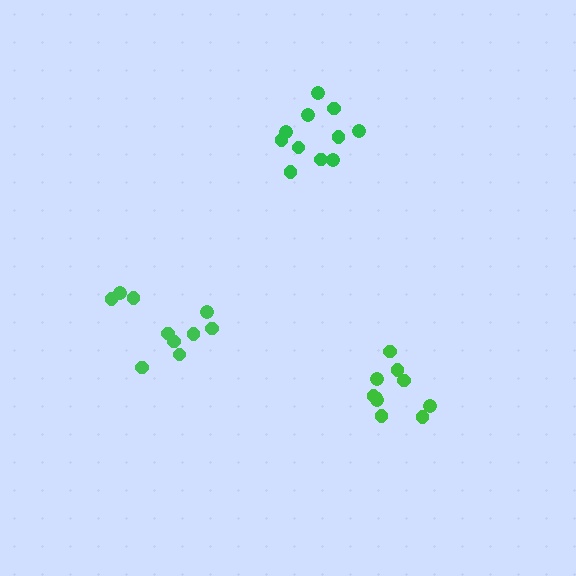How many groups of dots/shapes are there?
There are 3 groups.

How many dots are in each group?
Group 1: 11 dots, Group 2: 10 dots, Group 3: 10 dots (31 total).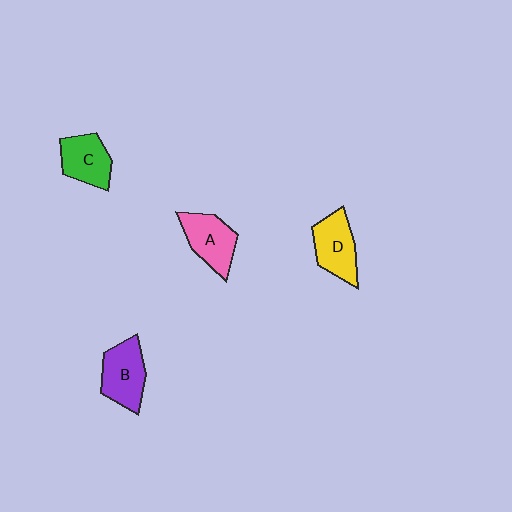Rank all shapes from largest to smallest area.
From largest to smallest: B (purple), D (yellow), A (pink), C (green).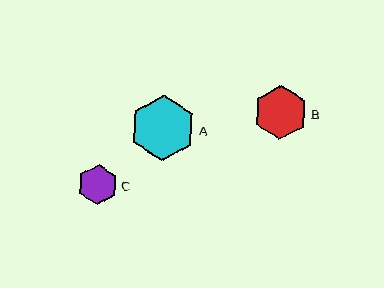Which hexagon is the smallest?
Hexagon C is the smallest with a size of approximately 40 pixels.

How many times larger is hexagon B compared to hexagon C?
Hexagon B is approximately 1.4 times the size of hexagon C.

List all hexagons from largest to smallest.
From largest to smallest: A, B, C.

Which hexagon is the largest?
Hexagon A is the largest with a size of approximately 65 pixels.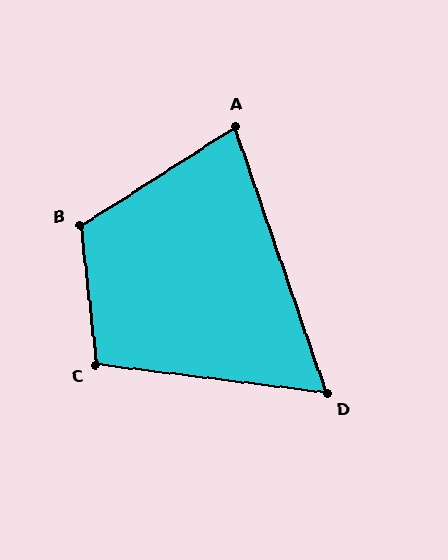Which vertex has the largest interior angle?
B, at approximately 116 degrees.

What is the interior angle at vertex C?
Approximately 103 degrees (obtuse).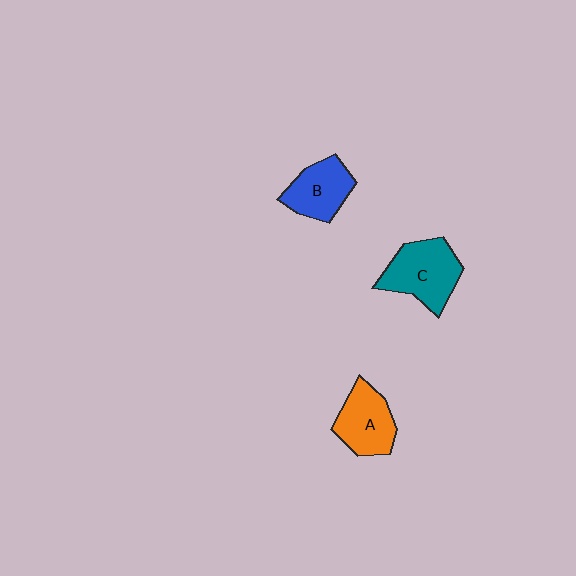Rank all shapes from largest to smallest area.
From largest to smallest: C (teal), A (orange), B (blue).